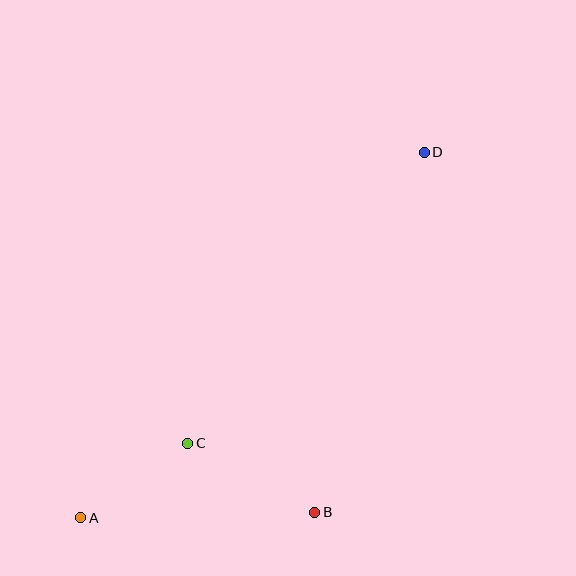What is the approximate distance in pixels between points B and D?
The distance between B and D is approximately 376 pixels.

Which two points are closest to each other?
Points A and C are closest to each other.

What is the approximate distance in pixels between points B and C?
The distance between B and C is approximately 145 pixels.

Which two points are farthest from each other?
Points A and D are farthest from each other.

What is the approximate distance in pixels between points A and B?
The distance between A and B is approximately 234 pixels.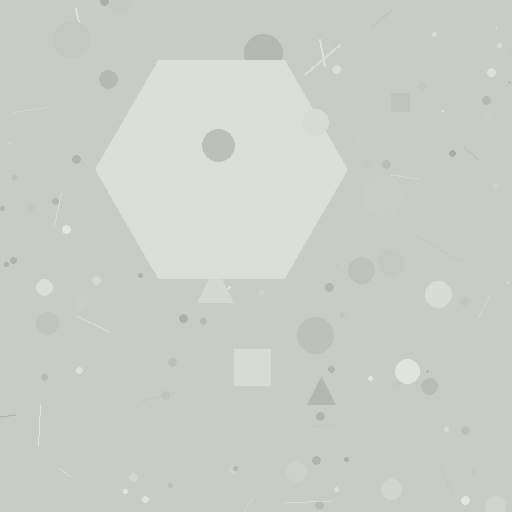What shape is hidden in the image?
A hexagon is hidden in the image.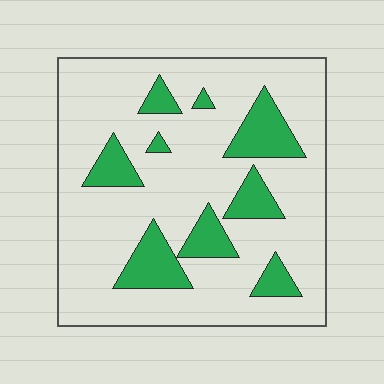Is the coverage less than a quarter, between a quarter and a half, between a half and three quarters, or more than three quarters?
Less than a quarter.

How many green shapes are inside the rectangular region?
9.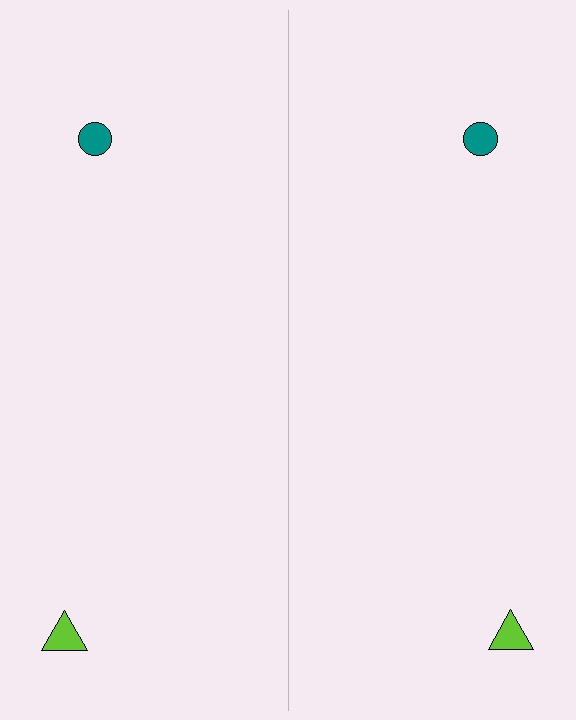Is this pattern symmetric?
Yes, this pattern has bilateral (reflection) symmetry.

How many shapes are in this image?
There are 4 shapes in this image.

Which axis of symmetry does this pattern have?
The pattern has a vertical axis of symmetry running through the center of the image.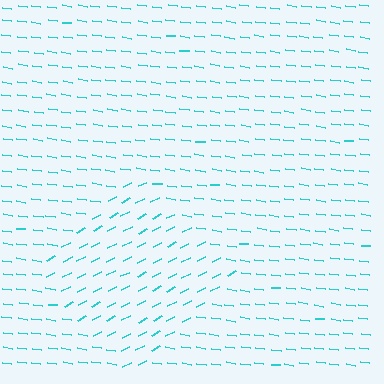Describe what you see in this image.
The image is filled with small cyan line segments. A diamond region in the image has lines oriented differently from the surrounding lines, creating a visible texture boundary.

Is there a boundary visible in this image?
Yes, there is a texture boundary formed by a change in line orientation.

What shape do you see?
I see a diamond.